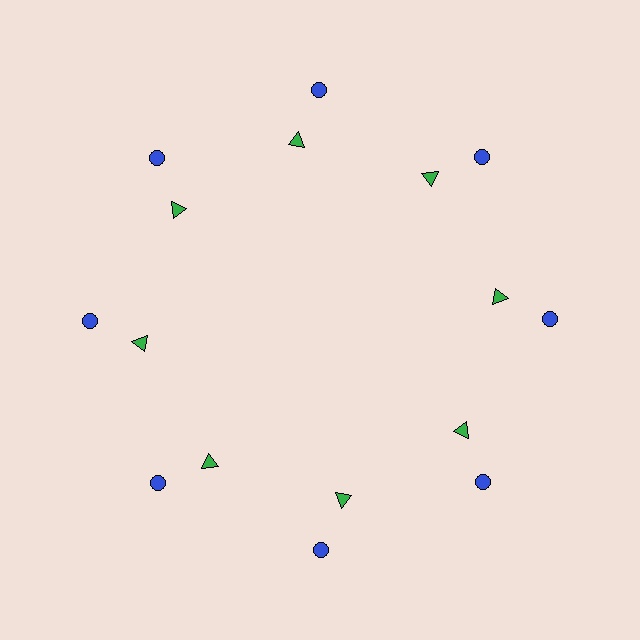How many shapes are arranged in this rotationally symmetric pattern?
There are 16 shapes, arranged in 8 groups of 2.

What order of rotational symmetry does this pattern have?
This pattern has 8-fold rotational symmetry.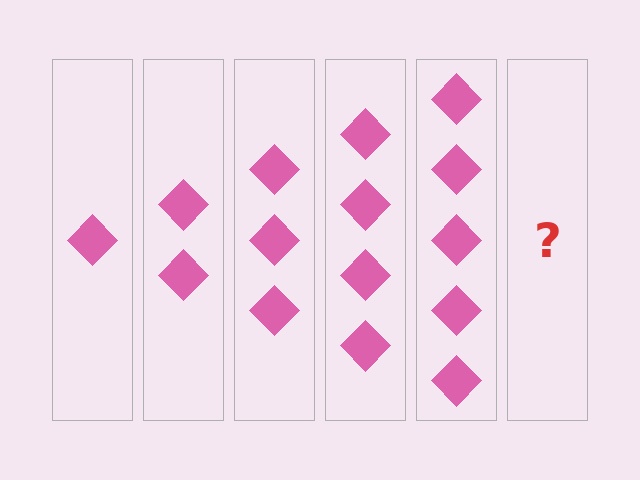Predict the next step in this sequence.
The next step is 6 diamonds.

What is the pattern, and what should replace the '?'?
The pattern is that each step adds one more diamond. The '?' should be 6 diamonds.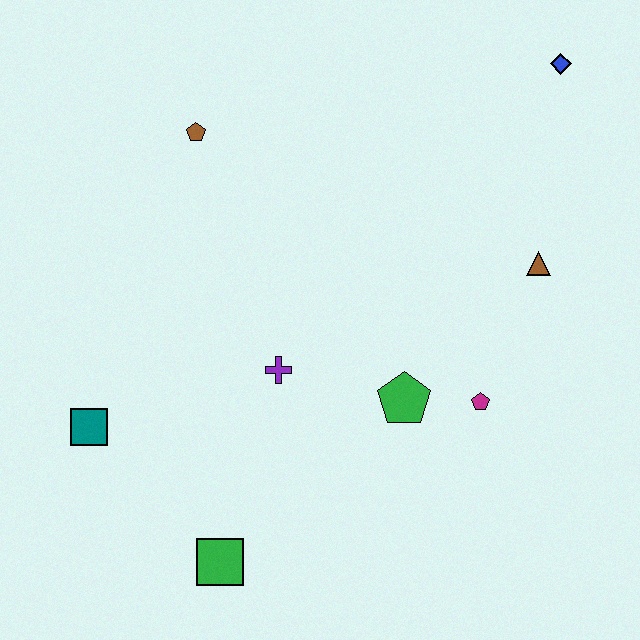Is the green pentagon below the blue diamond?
Yes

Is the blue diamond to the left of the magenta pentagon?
No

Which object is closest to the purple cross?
The green pentagon is closest to the purple cross.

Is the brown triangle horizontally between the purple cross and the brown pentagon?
No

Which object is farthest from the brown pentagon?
The green square is farthest from the brown pentagon.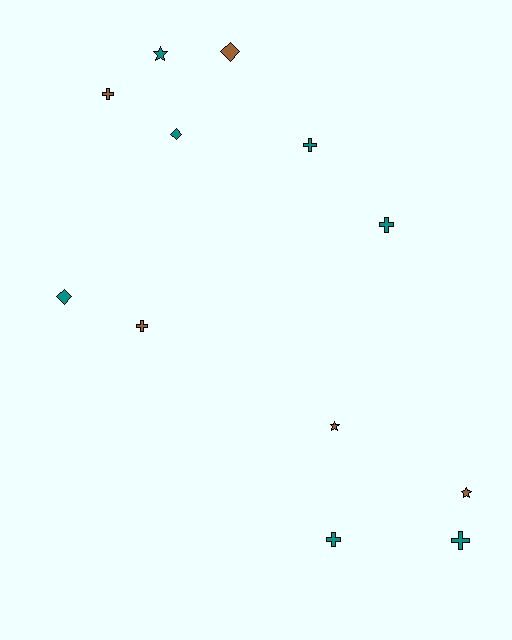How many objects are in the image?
There are 12 objects.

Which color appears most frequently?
Teal, with 7 objects.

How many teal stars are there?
There is 1 teal star.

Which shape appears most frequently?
Cross, with 6 objects.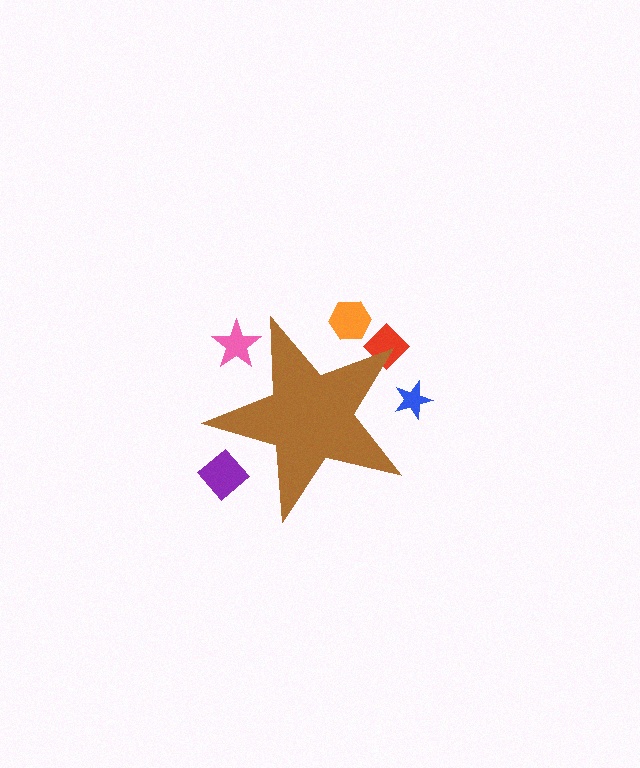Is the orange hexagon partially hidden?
Yes, the orange hexagon is partially hidden behind the brown star.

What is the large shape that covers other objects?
A brown star.